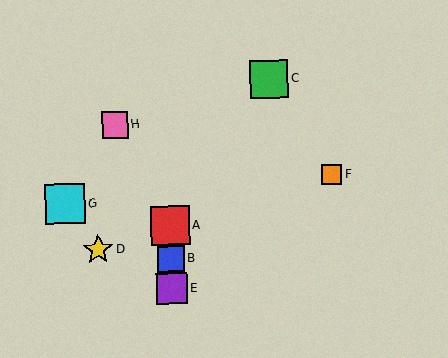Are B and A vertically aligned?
Yes, both are at x≈171.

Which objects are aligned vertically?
Objects A, B, E are aligned vertically.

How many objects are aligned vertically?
3 objects (A, B, E) are aligned vertically.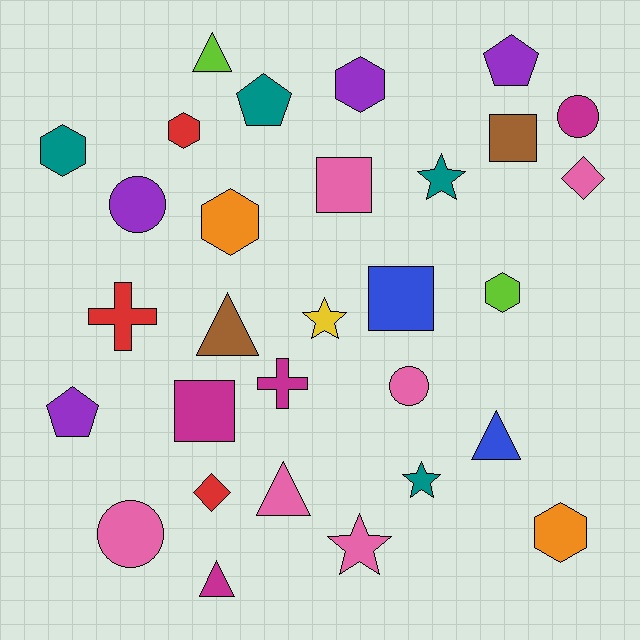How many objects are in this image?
There are 30 objects.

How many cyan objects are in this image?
There are no cyan objects.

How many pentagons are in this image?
There are 3 pentagons.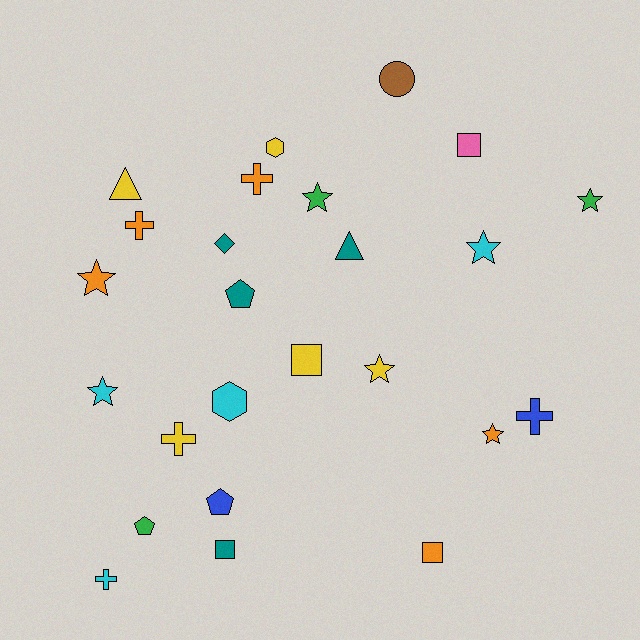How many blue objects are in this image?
There are 2 blue objects.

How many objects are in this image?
There are 25 objects.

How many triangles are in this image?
There are 2 triangles.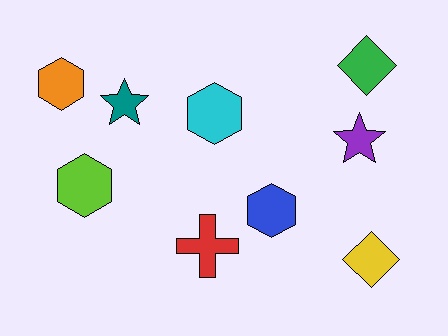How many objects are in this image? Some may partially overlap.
There are 9 objects.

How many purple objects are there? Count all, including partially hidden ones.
There is 1 purple object.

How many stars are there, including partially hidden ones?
There are 2 stars.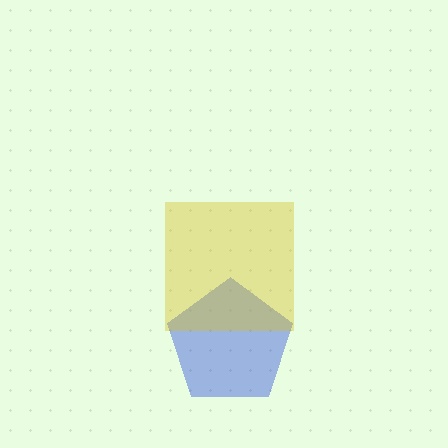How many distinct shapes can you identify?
There are 2 distinct shapes: a blue pentagon, a yellow square.